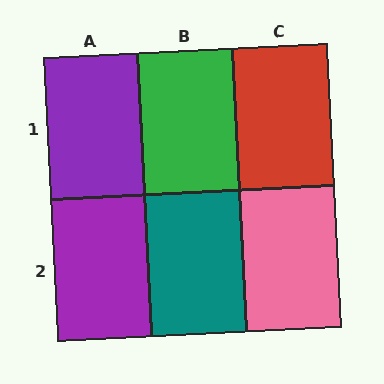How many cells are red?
1 cell is red.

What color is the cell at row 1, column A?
Purple.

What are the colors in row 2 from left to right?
Purple, teal, pink.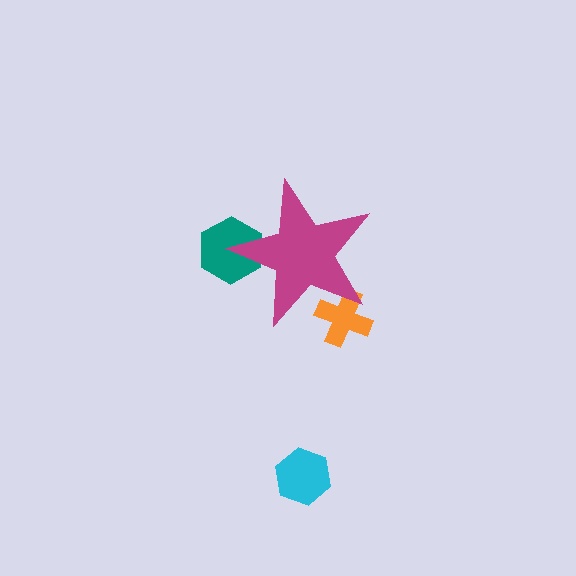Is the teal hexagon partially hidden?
Yes, the teal hexagon is partially hidden behind the magenta star.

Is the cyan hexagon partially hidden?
No, the cyan hexagon is fully visible.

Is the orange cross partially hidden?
Yes, the orange cross is partially hidden behind the magenta star.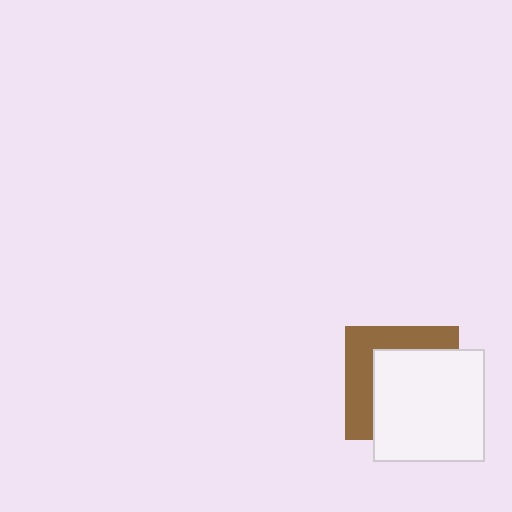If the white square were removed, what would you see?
You would see the complete brown square.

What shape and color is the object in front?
The object in front is a white square.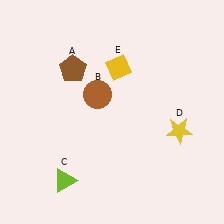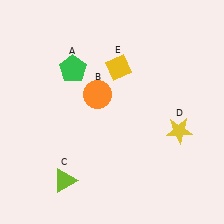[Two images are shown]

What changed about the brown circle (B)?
In Image 1, B is brown. In Image 2, it changed to orange.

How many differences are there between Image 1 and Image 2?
There are 2 differences between the two images.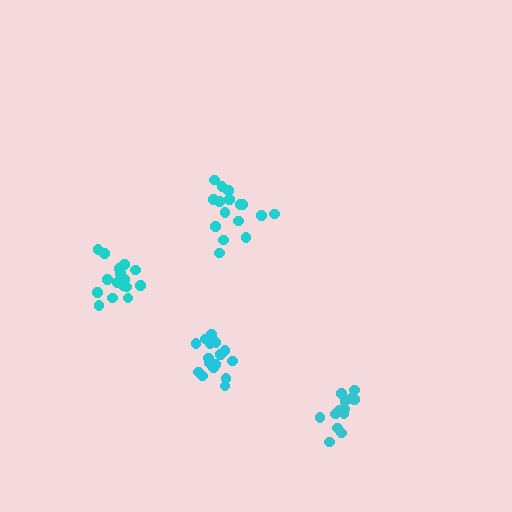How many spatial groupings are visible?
There are 4 spatial groupings.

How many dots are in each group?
Group 1: 17 dots, Group 2: 13 dots, Group 3: 16 dots, Group 4: 16 dots (62 total).